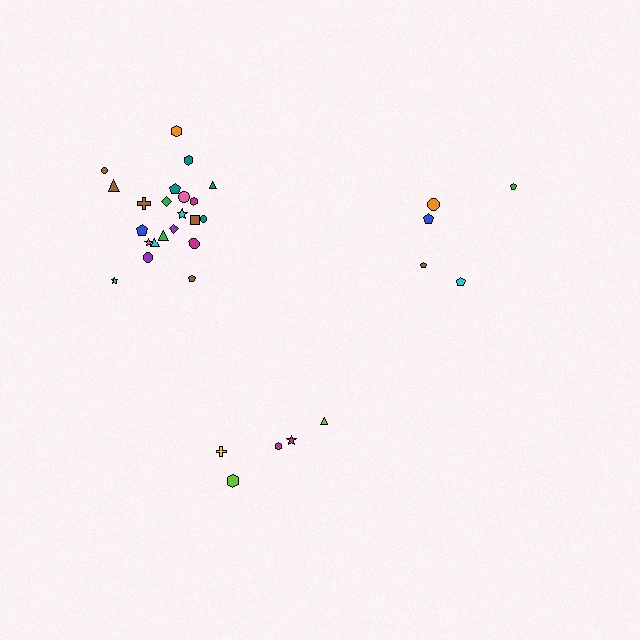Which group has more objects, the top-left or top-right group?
The top-left group.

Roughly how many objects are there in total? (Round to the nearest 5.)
Roughly 30 objects in total.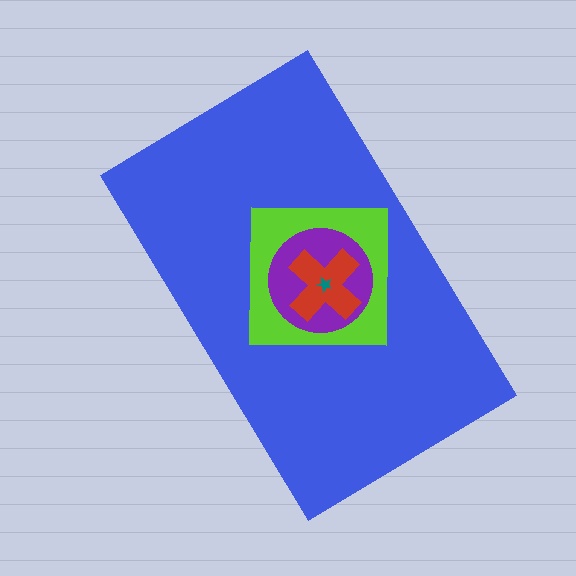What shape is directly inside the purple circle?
The red cross.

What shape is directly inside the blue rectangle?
The lime square.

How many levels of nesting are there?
5.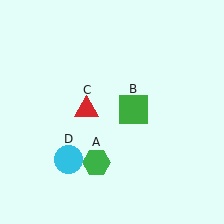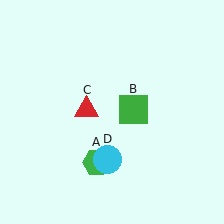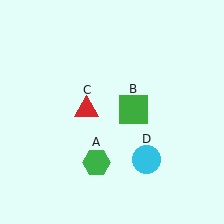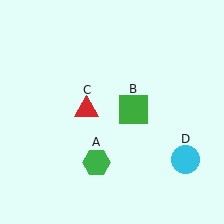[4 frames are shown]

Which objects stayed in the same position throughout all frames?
Green hexagon (object A) and green square (object B) and red triangle (object C) remained stationary.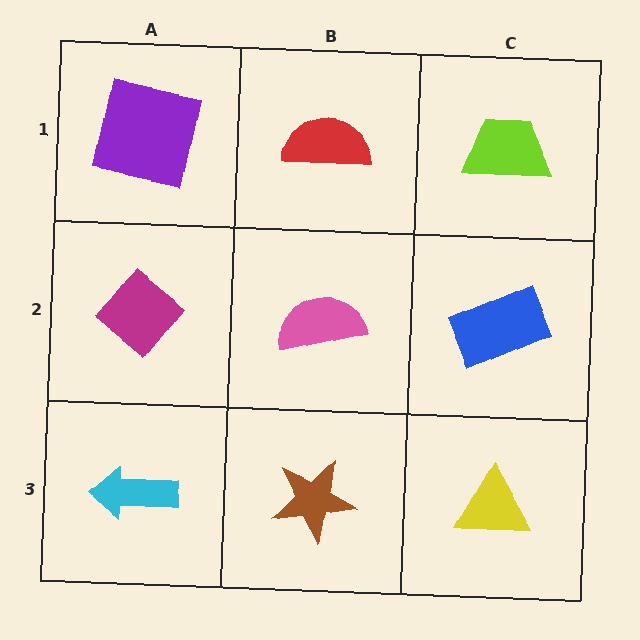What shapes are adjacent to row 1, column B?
A pink semicircle (row 2, column B), a purple square (row 1, column A), a lime trapezoid (row 1, column C).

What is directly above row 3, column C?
A blue rectangle.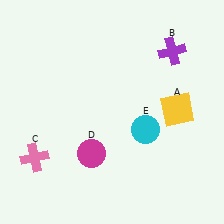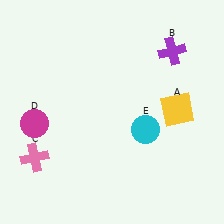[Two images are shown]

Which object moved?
The magenta circle (D) moved left.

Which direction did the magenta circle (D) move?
The magenta circle (D) moved left.